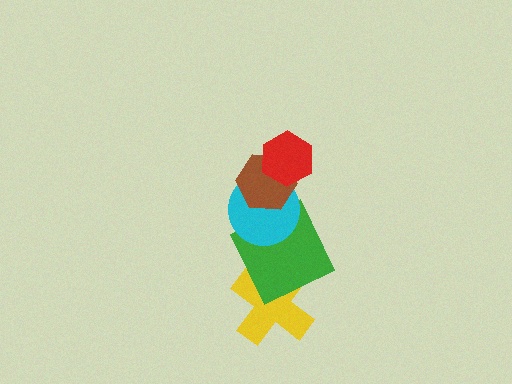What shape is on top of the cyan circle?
The brown hexagon is on top of the cyan circle.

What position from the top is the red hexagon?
The red hexagon is 1st from the top.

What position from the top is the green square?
The green square is 4th from the top.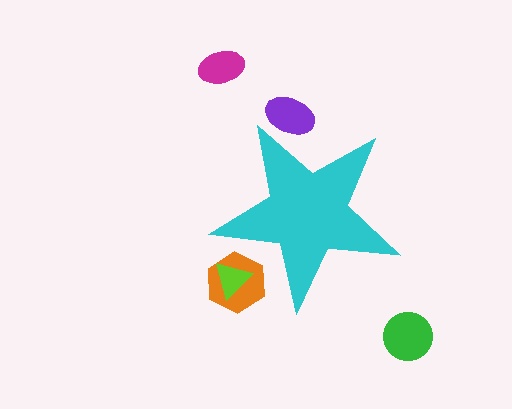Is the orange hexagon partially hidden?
Yes, the orange hexagon is partially hidden behind the cyan star.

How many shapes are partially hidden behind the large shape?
3 shapes are partially hidden.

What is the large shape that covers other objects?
A cyan star.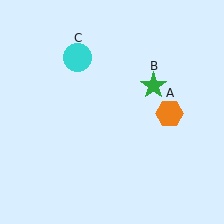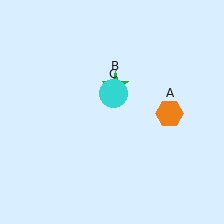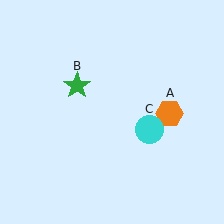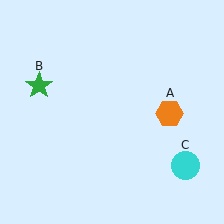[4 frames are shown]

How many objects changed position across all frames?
2 objects changed position: green star (object B), cyan circle (object C).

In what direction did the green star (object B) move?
The green star (object B) moved left.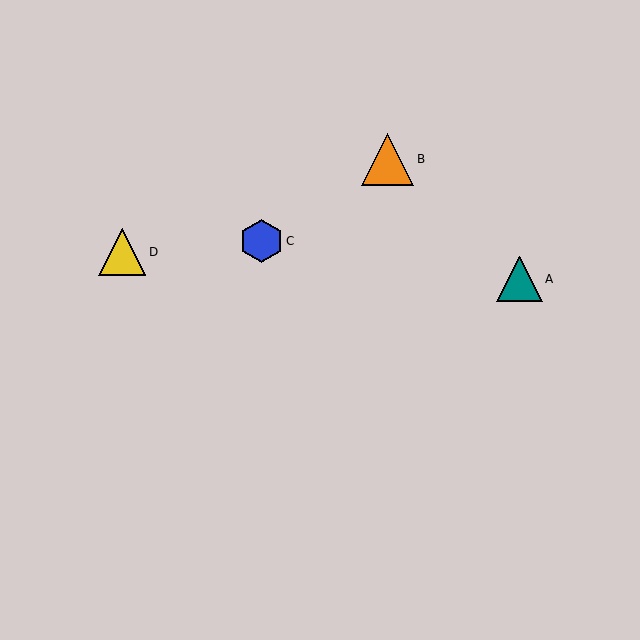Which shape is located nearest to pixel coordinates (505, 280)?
The teal triangle (labeled A) at (520, 279) is nearest to that location.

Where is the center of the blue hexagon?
The center of the blue hexagon is at (261, 241).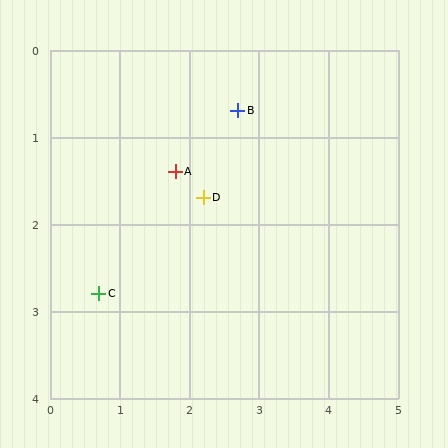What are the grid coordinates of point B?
Point B is at approximately (2.7, 0.7).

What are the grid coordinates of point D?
Point D is at approximately (2.2, 1.7).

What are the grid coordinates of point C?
Point C is at approximately (0.7, 2.8).